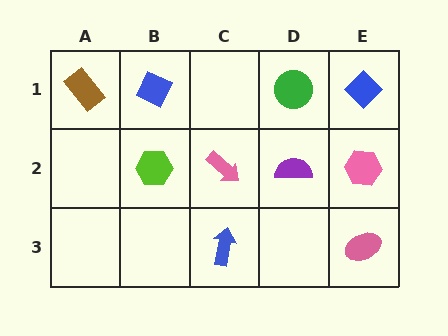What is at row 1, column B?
A blue diamond.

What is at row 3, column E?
A pink ellipse.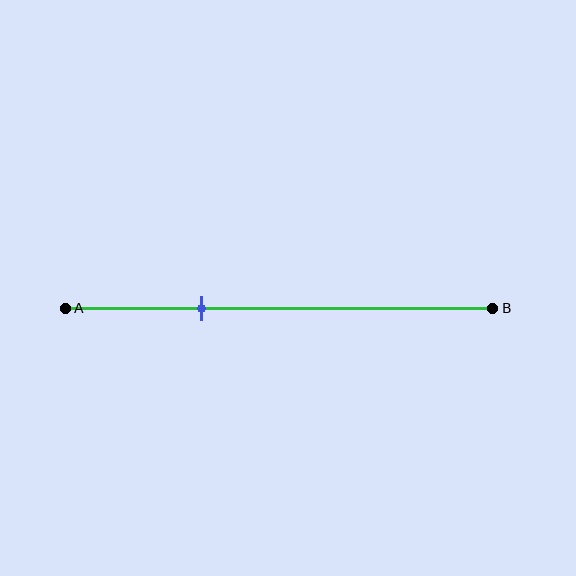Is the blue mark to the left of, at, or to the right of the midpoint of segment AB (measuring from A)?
The blue mark is to the left of the midpoint of segment AB.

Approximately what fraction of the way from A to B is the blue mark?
The blue mark is approximately 30% of the way from A to B.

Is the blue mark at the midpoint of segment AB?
No, the mark is at about 30% from A, not at the 50% midpoint.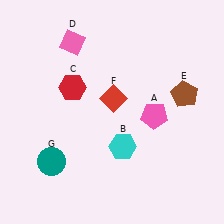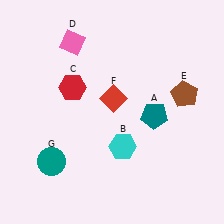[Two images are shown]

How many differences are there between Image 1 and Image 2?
There is 1 difference between the two images.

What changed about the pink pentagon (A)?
In Image 1, A is pink. In Image 2, it changed to teal.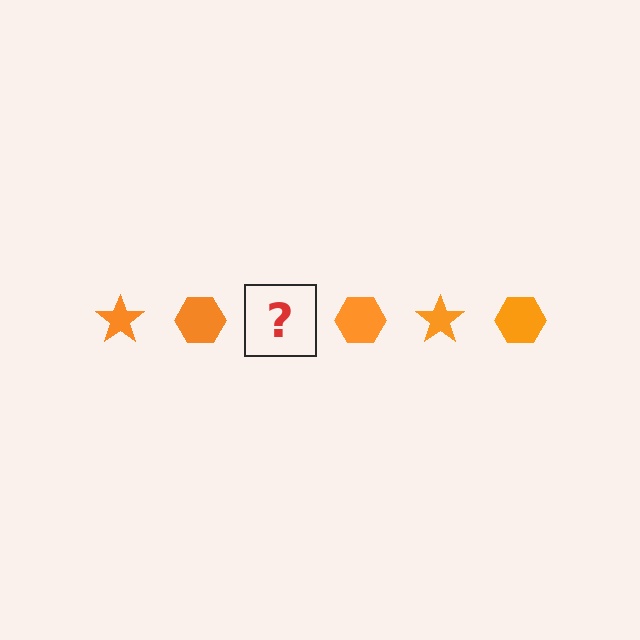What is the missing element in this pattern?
The missing element is an orange star.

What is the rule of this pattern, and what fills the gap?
The rule is that the pattern cycles through star, hexagon shapes in orange. The gap should be filled with an orange star.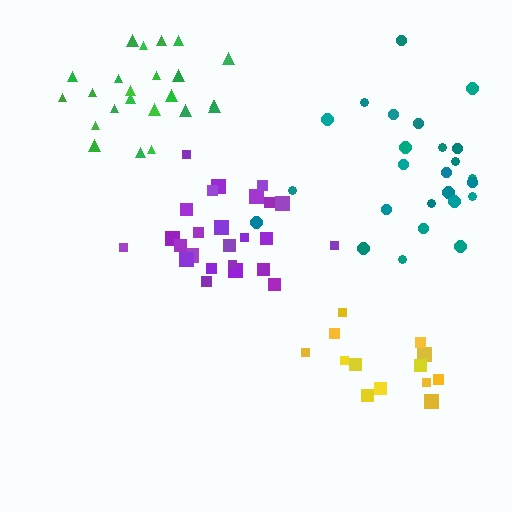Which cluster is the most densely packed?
Green.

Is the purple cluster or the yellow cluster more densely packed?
Purple.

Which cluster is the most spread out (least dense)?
Teal.